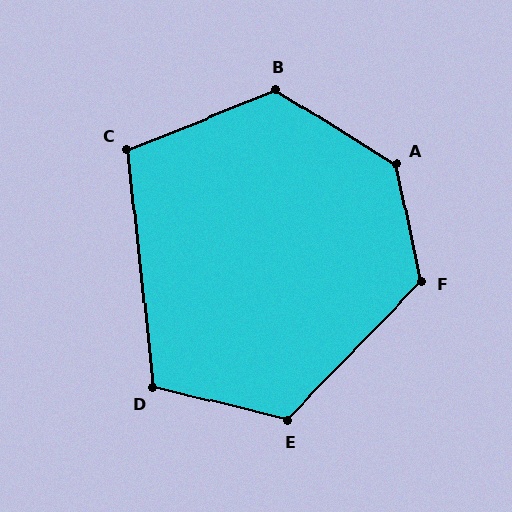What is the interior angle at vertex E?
Approximately 120 degrees (obtuse).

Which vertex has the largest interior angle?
A, at approximately 134 degrees.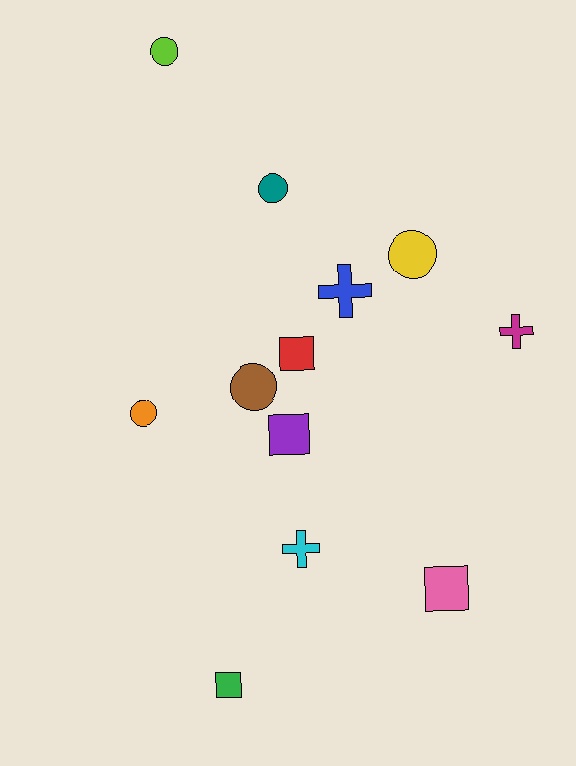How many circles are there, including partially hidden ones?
There are 5 circles.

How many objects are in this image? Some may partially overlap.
There are 12 objects.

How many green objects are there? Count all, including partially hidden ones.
There is 1 green object.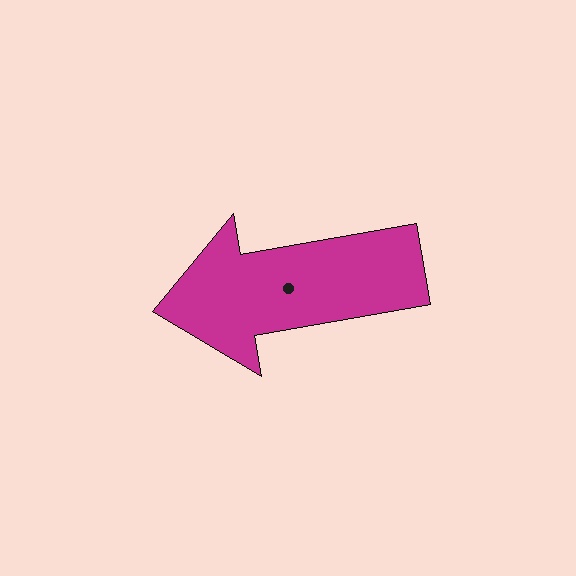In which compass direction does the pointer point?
West.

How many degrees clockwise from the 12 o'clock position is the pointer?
Approximately 260 degrees.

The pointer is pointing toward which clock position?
Roughly 9 o'clock.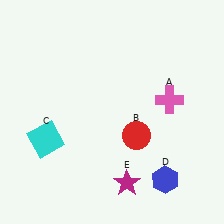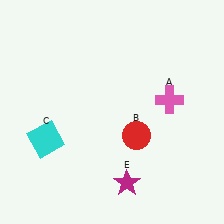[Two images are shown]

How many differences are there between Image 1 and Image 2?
There is 1 difference between the two images.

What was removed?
The blue hexagon (D) was removed in Image 2.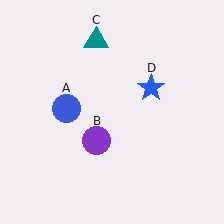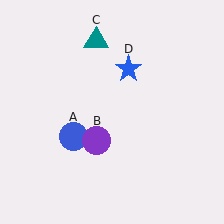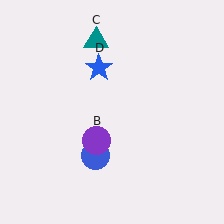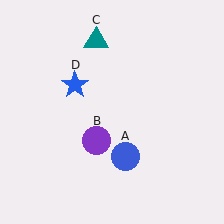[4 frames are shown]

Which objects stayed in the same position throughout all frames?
Purple circle (object B) and teal triangle (object C) remained stationary.